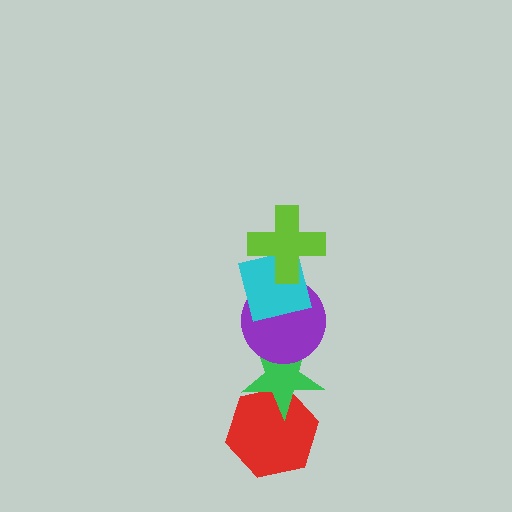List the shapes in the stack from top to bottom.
From top to bottom: the lime cross, the cyan square, the purple circle, the green star, the red hexagon.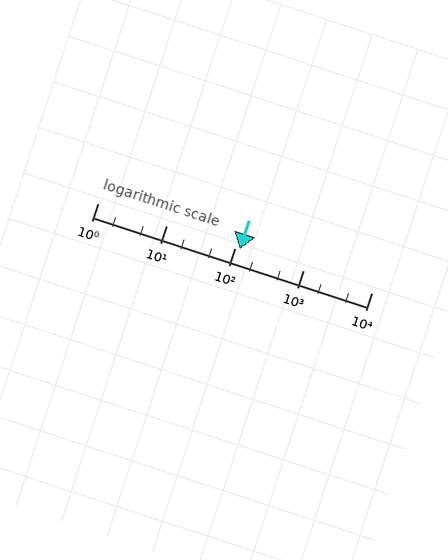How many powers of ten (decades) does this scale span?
The scale spans 4 decades, from 1 to 10000.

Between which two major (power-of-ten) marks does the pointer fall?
The pointer is between 100 and 1000.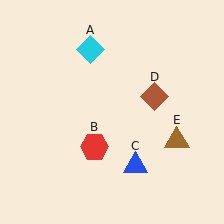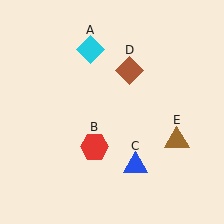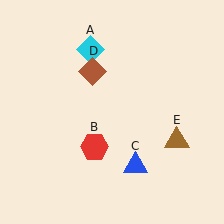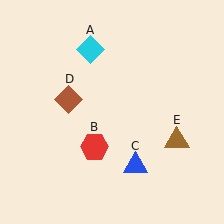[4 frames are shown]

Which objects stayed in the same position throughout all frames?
Cyan diamond (object A) and red hexagon (object B) and blue triangle (object C) and brown triangle (object E) remained stationary.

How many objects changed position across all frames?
1 object changed position: brown diamond (object D).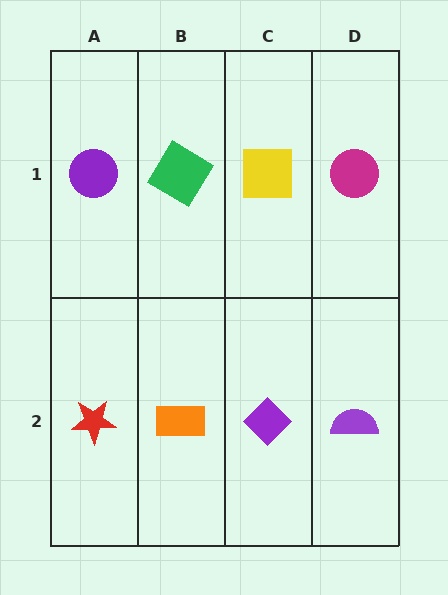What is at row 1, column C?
A yellow square.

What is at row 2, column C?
A purple diamond.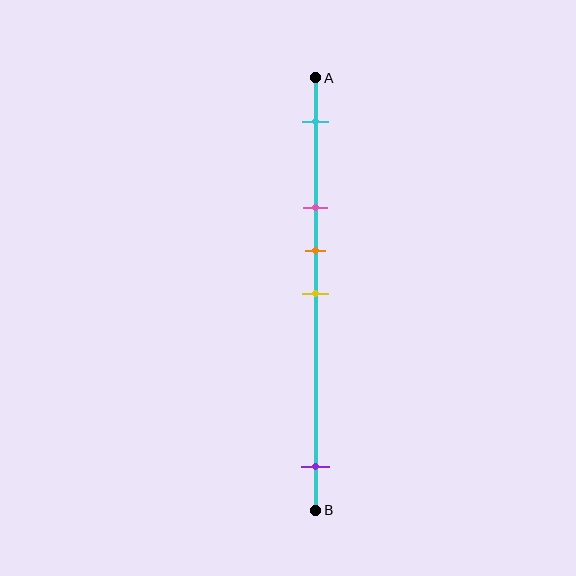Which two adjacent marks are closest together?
The orange and yellow marks are the closest adjacent pair.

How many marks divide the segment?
There are 5 marks dividing the segment.